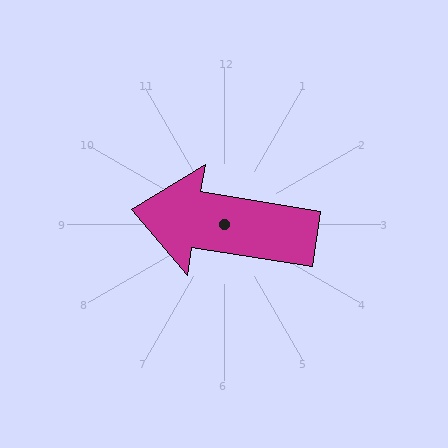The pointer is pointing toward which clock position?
Roughly 9 o'clock.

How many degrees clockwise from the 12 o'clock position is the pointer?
Approximately 279 degrees.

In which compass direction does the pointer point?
West.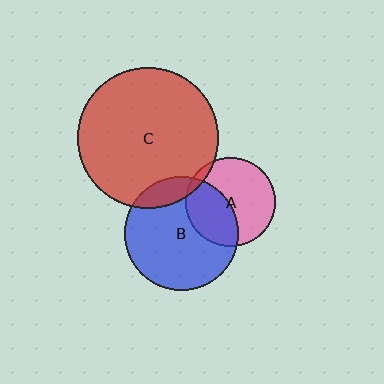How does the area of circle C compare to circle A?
Approximately 2.5 times.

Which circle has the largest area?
Circle C (red).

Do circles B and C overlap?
Yes.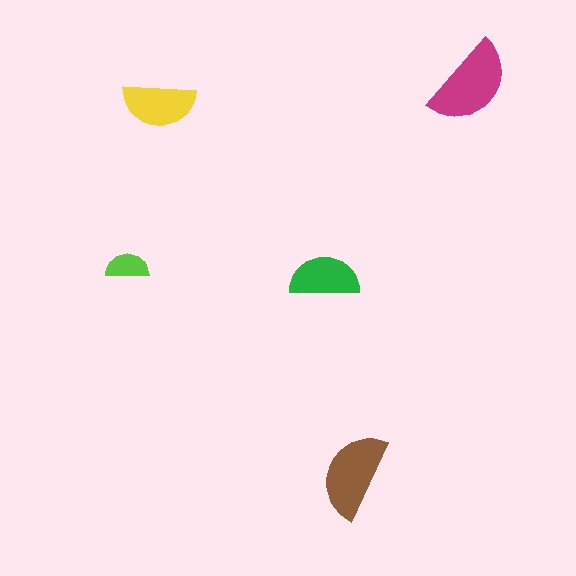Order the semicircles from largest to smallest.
the magenta one, the brown one, the yellow one, the green one, the lime one.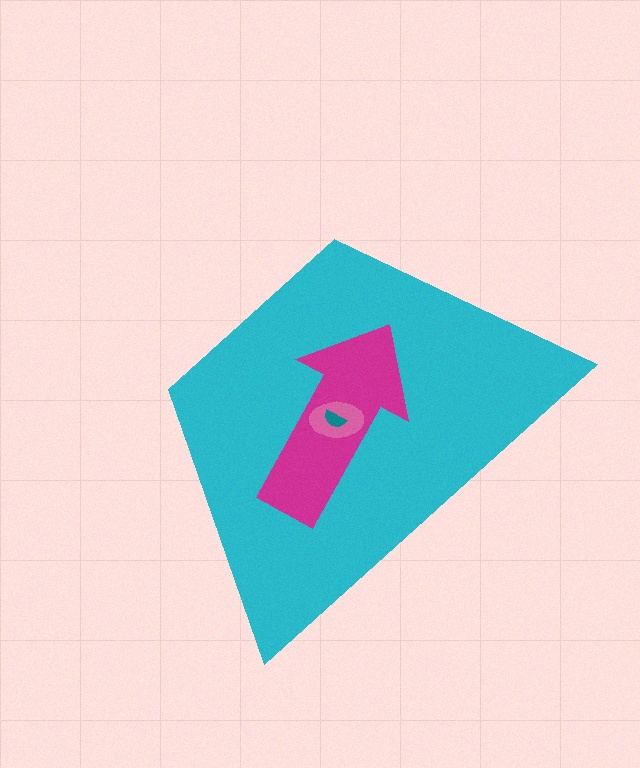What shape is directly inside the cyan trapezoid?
The magenta arrow.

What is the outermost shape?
The cyan trapezoid.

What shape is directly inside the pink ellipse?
The teal semicircle.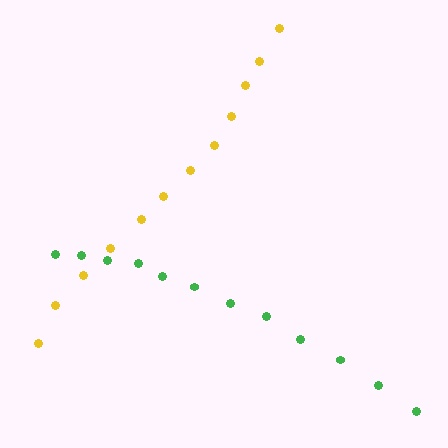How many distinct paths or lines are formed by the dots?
There are 2 distinct paths.